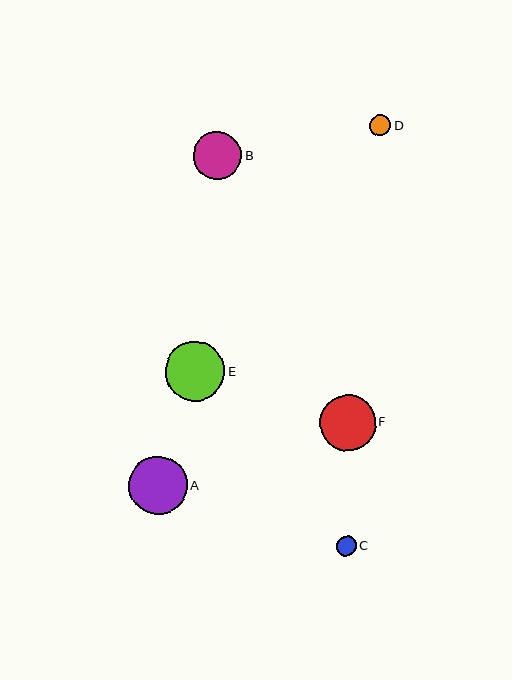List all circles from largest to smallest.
From largest to smallest: E, A, F, B, D, C.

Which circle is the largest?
Circle E is the largest with a size of approximately 59 pixels.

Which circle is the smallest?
Circle C is the smallest with a size of approximately 20 pixels.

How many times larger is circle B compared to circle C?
Circle B is approximately 2.4 times the size of circle C.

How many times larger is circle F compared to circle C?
Circle F is approximately 2.8 times the size of circle C.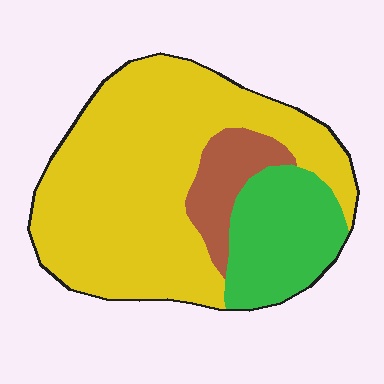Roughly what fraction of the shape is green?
Green covers roughly 20% of the shape.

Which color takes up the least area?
Brown, at roughly 10%.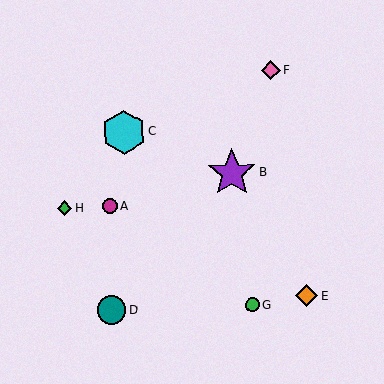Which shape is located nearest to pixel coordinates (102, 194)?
The magenta circle (labeled A) at (110, 206) is nearest to that location.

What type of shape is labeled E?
Shape E is an orange diamond.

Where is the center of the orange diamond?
The center of the orange diamond is at (306, 296).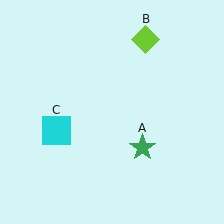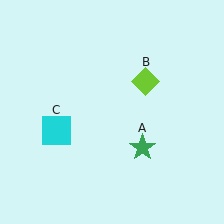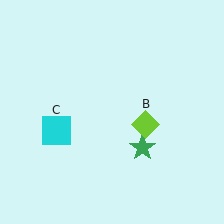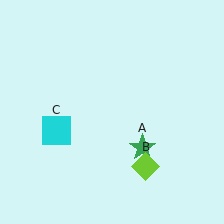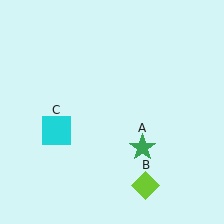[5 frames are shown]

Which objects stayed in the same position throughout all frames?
Green star (object A) and cyan square (object C) remained stationary.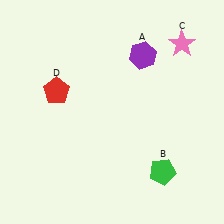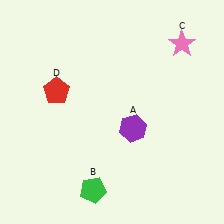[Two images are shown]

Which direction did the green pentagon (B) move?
The green pentagon (B) moved left.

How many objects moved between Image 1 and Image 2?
2 objects moved between the two images.